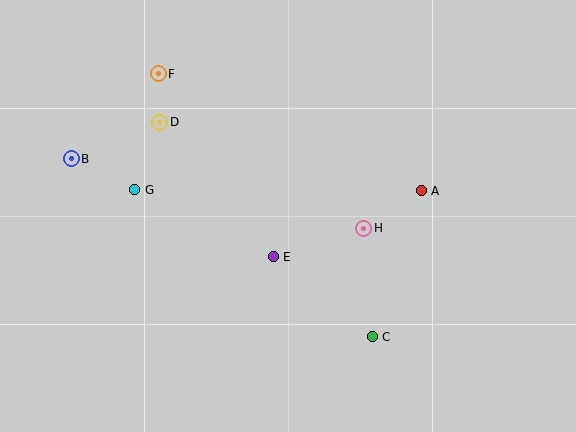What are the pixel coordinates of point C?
Point C is at (372, 337).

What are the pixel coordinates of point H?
Point H is at (364, 228).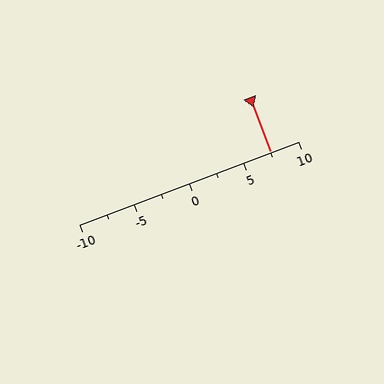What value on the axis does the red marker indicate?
The marker indicates approximately 7.5.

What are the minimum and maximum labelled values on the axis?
The axis runs from -10 to 10.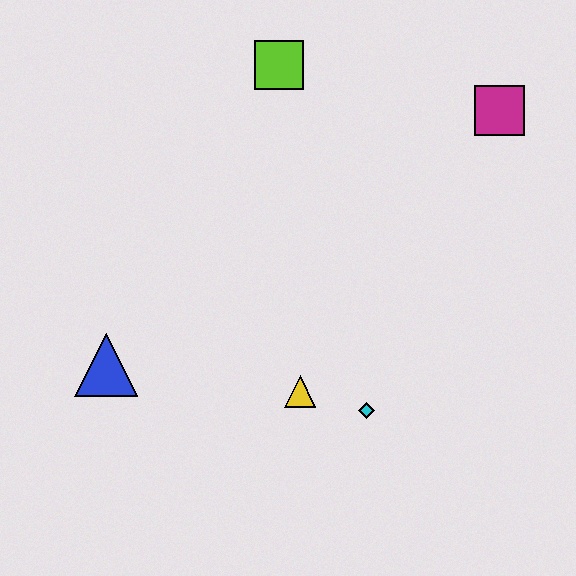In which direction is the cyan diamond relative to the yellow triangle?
The cyan diamond is to the right of the yellow triangle.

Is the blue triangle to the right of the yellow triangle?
No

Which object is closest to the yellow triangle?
The cyan diamond is closest to the yellow triangle.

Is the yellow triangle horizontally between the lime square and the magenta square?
Yes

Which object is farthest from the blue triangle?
The magenta square is farthest from the blue triangle.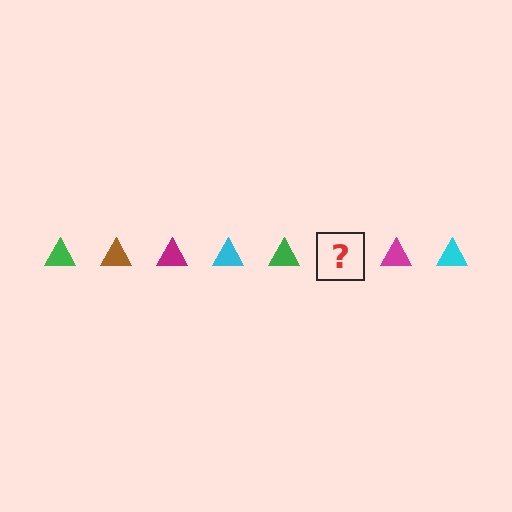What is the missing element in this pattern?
The missing element is a brown triangle.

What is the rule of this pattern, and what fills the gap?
The rule is that the pattern cycles through green, brown, magenta, cyan triangles. The gap should be filled with a brown triangle.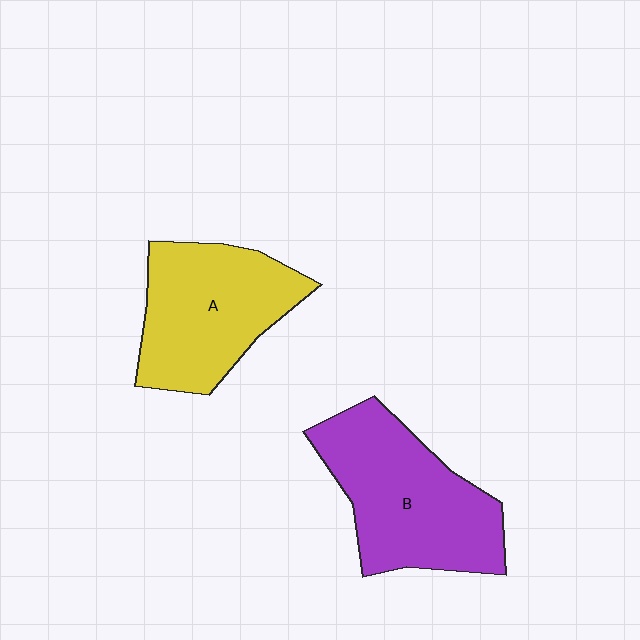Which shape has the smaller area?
Shape A (yellow).